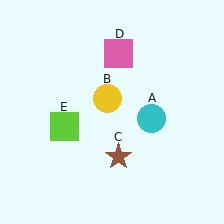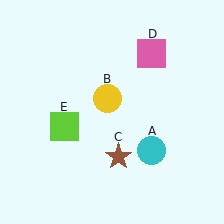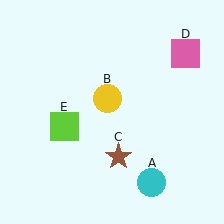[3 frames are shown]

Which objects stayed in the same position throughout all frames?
Yellow circle (object B) and brown star (object C) and lime square (object E) remained stationary.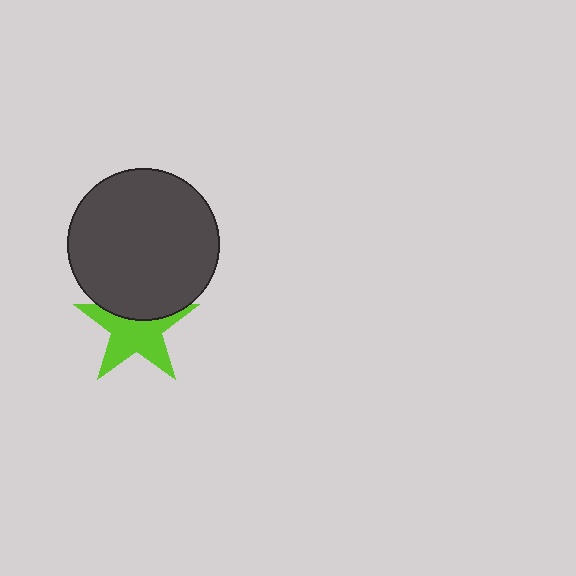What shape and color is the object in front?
The object in front is a dark gray circle.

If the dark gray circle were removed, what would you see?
You would see the complete lime star.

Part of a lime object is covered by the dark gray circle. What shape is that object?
It is a star.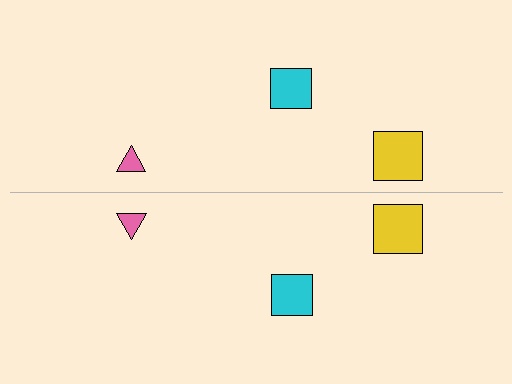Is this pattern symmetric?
Yes, this pattern has bilateral (reflection) symmetry.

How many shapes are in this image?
There are 6 shapes in this image.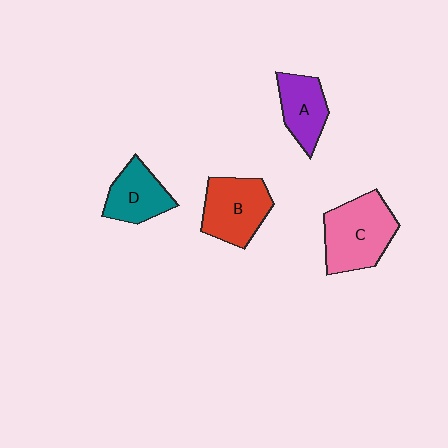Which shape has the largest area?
Shape C (pink).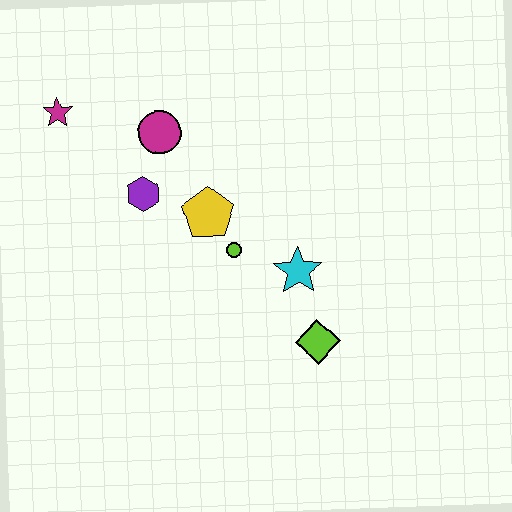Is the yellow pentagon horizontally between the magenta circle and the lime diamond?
Yes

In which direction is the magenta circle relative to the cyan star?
The magenta circle is above the cyan star.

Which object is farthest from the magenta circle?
The lime diamond is farthest from the magenta circle.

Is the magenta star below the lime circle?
No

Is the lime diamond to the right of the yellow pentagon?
Yes